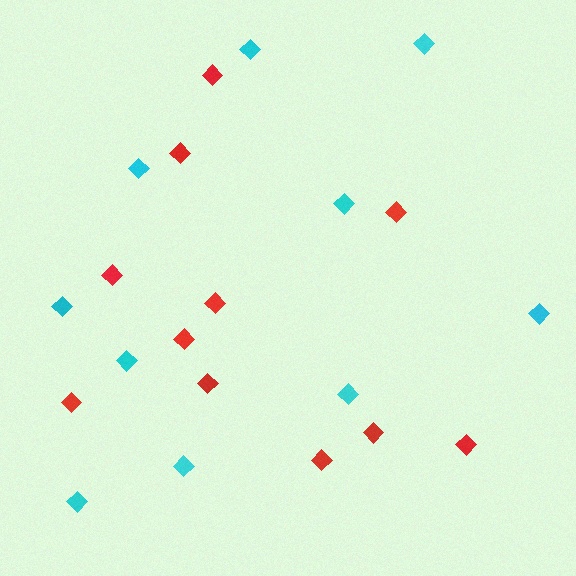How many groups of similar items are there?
There are 2 groups: one group of red diamonds (11) and one group of cyan diamonds (10).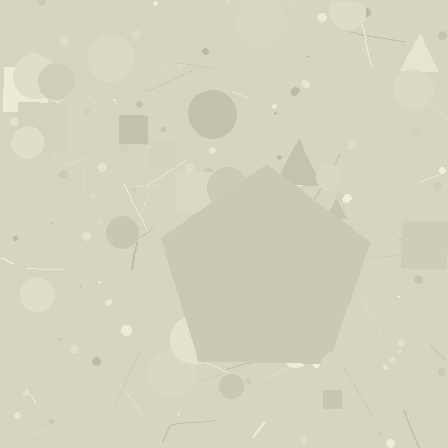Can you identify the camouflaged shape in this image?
The camouflaged shape is a pentagon.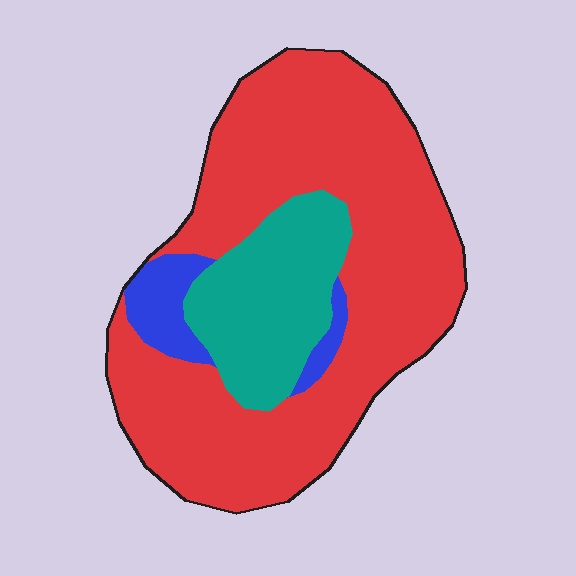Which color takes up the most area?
Red, at roughly 70%.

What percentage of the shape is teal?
Teal covers around 20% of the shape.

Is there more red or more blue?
Red.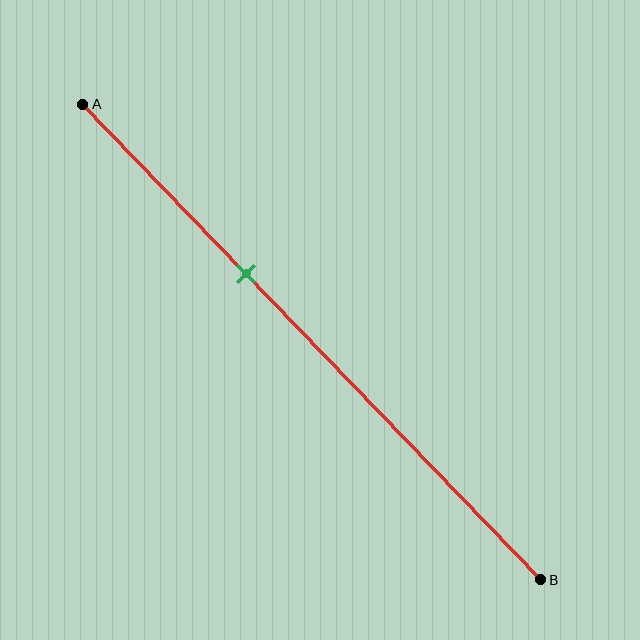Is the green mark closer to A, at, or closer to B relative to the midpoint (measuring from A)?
The green mark is closer to point A than the midpoint of segment AB.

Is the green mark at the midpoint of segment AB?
No, the mark is at about 35% from A, not at the 50% midpoint.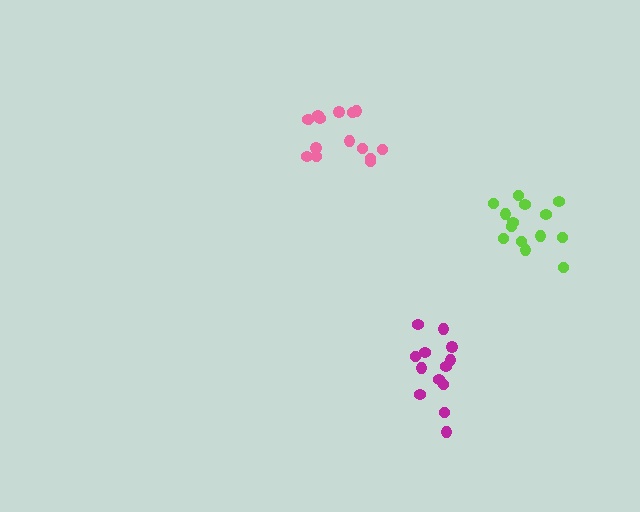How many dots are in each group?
Group 1: 13 dots, Group 2: 14 dots, Group 3: 15 dots (42 total).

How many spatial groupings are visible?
There are 3 spatial groupings.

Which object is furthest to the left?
The pink cluster is leftmost.